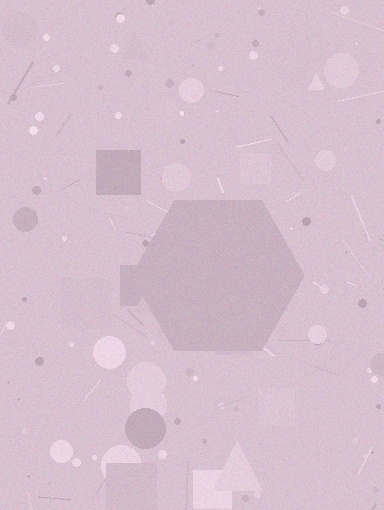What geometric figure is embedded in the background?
A hexagon is embedded in the background.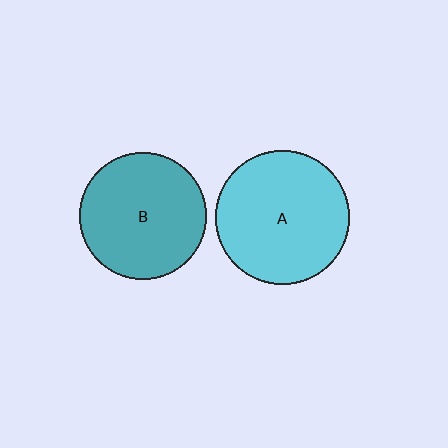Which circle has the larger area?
Circle A (cyan).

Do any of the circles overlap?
No, none of the circles overlap.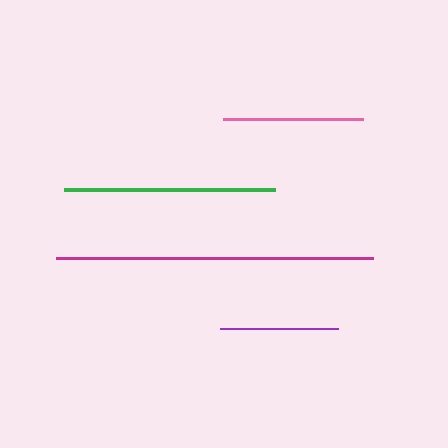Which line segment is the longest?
The magenta line is the longest at approximately 318 pixels.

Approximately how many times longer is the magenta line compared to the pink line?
The magenta line is approximately 2.3 times the length of the pink line.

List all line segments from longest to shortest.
From longest to shortest: magenta, green, pink, purple.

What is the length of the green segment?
The green segment is approximately 211 pixels long.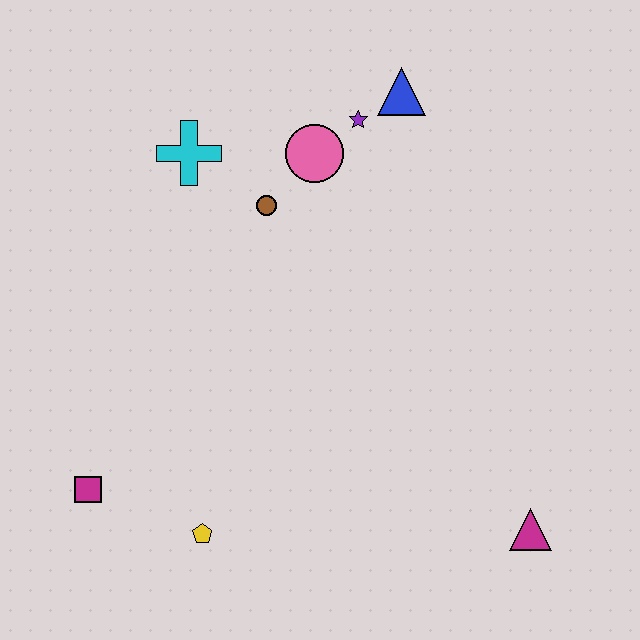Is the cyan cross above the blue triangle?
No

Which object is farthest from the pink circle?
The magenta triangle is farthest from the pink circle.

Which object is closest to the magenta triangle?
The yellow pentagon is closest to the magenta triangle.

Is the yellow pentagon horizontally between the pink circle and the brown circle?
No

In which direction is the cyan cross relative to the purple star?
The cyan cross is to the left of the purple star.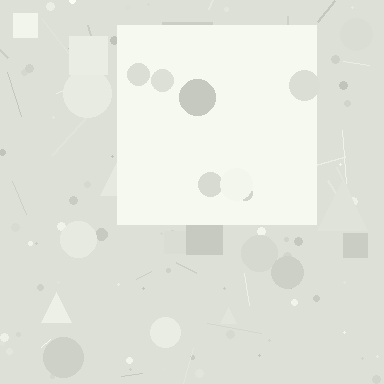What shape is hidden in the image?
A square is hidden in the image.